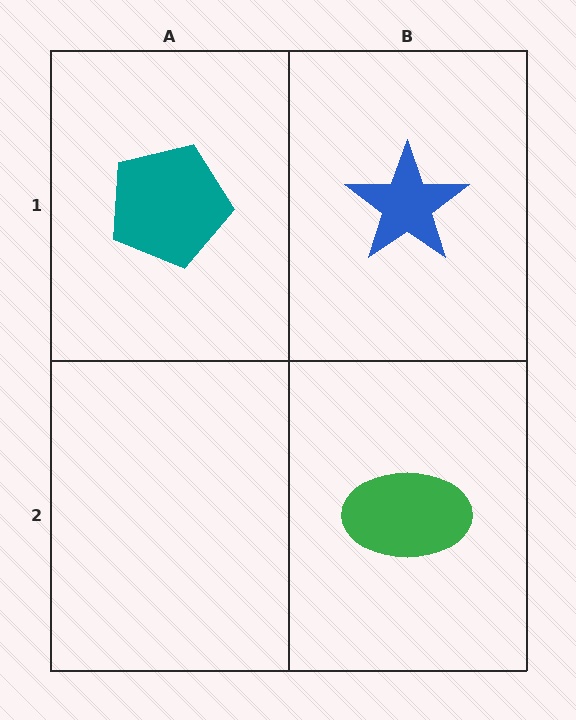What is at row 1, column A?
A teal pentagon.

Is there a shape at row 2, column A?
No, that cell is empty.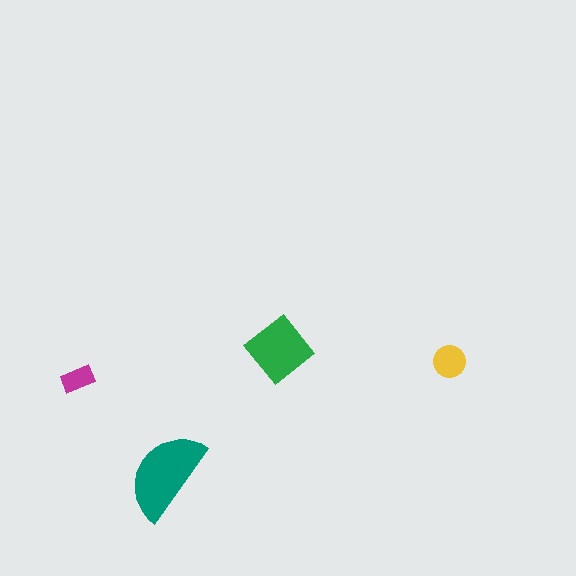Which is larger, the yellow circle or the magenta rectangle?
The yellow circle.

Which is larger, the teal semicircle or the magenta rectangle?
The teal semicircle.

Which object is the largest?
The teal semicircle.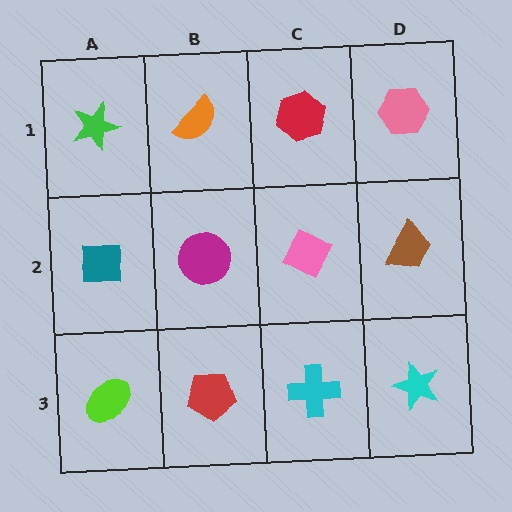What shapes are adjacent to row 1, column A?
A teal square (row 2, column A), an orange semicircle (row 1, column B).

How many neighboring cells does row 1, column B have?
3.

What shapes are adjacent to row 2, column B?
An orange semicircle (row 1, column B), a red pentagon (row 3, column B), a teal square (row 2, column A), a pink diamond (row 2, column C).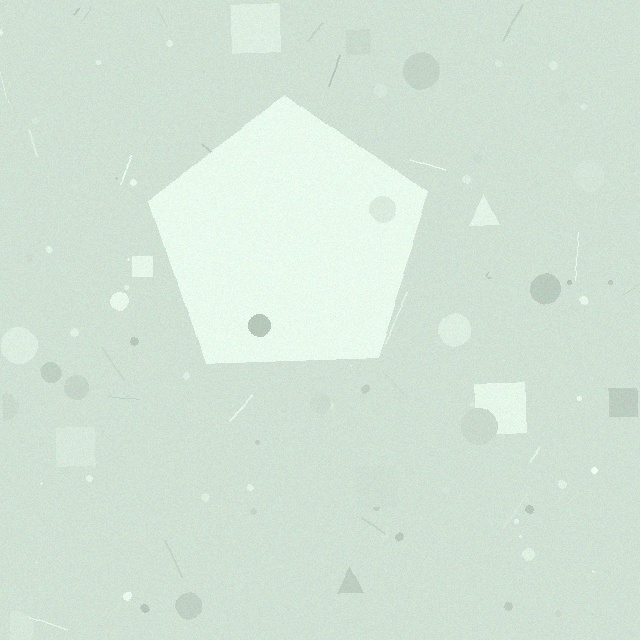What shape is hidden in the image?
A pentagon is hidden in the image.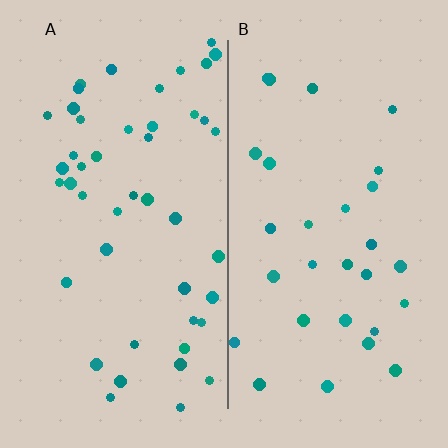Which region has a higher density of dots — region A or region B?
A (the left).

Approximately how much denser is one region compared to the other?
Approximately 1.6× — region A over region B.